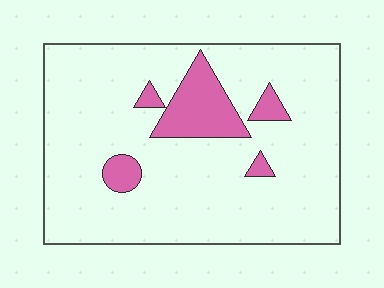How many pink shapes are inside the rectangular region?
5.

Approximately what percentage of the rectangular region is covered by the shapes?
Approximately 15%.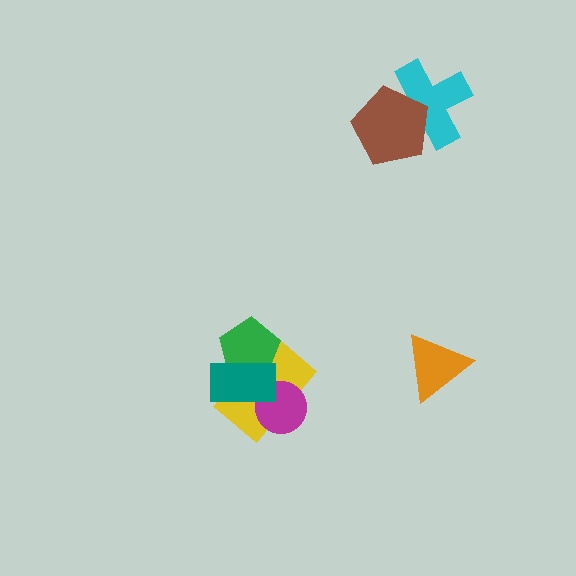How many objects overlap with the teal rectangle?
3 objects overlap with the teal rectangle.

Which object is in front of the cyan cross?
The brown pentagon is in front of the cyan cross.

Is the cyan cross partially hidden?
Yes, it is partially covered by another shape.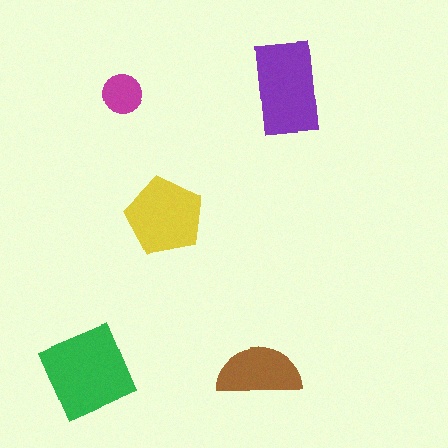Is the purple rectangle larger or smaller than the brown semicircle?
Larger.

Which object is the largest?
The green square.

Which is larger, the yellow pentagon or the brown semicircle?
The yellow pentagon.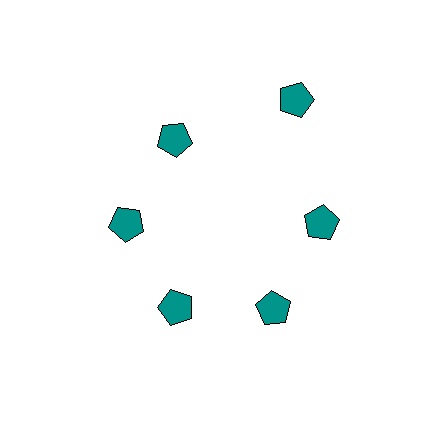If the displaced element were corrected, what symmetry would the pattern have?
It would have 6-fold rotational symmetry — the pattern would map onto itself every 60 degrees.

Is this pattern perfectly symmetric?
No. The 6 teal pentagons are arranged in a ring, but one element near the 1 o'clock position is pushed outward from the center, breaking the 6-fold rotational symmetry.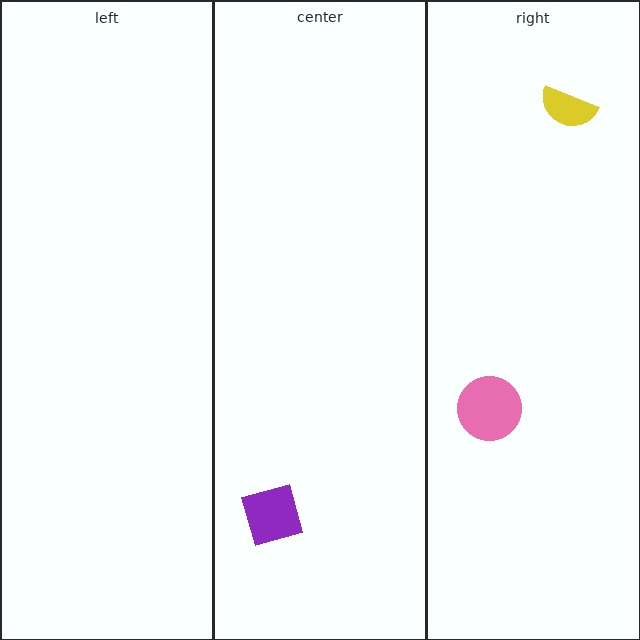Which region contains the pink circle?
The right region.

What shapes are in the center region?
The purple square.